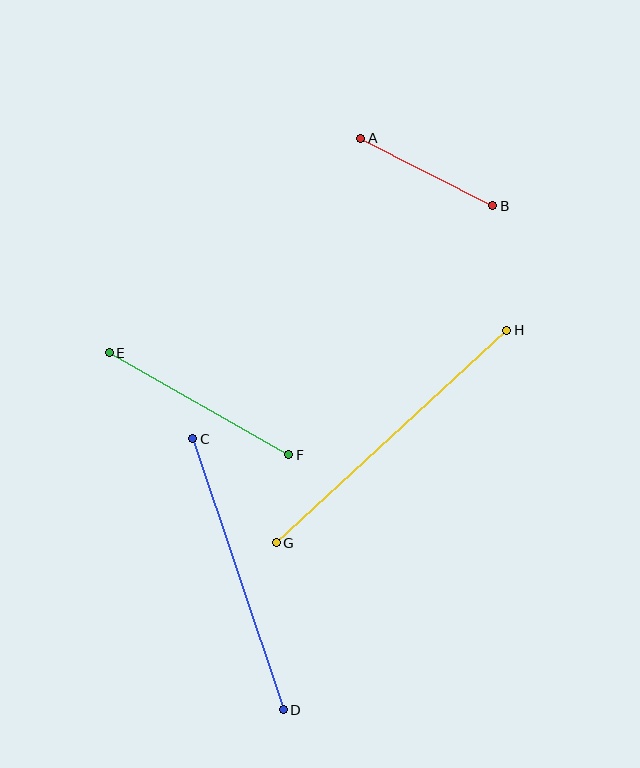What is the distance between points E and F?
The distance is approximately 207 pixels.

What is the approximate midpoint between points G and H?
The midpoint is at approximately (391, 436) pixels.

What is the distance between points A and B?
The distance is approximately 148 pixels.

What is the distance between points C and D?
The distance is approximately 286 pixels.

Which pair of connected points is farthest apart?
Points G and H are farthest apart.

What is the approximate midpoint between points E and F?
The midpoint is at approximately (199, 404) pixels.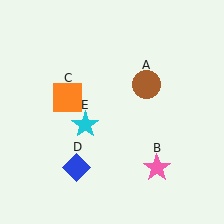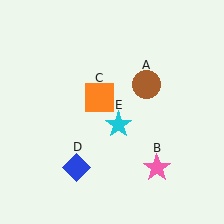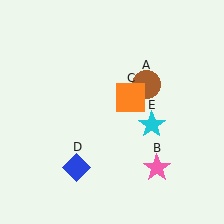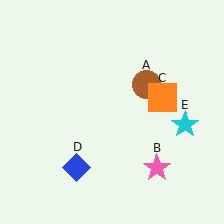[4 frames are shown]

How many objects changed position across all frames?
2 objects changed position: orange square (object C), cyan star (object E).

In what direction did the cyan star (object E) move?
The cyan star (object E) moved right.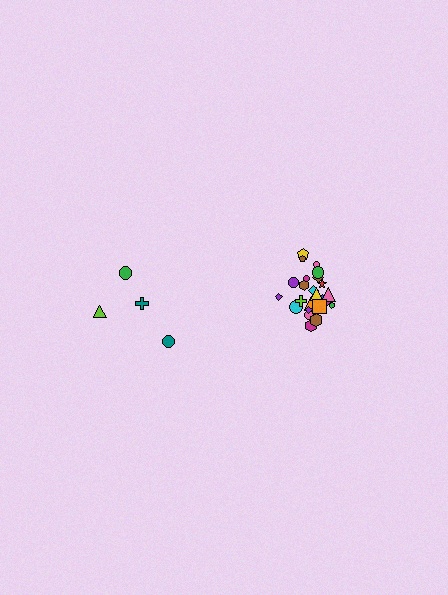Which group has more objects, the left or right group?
The right group.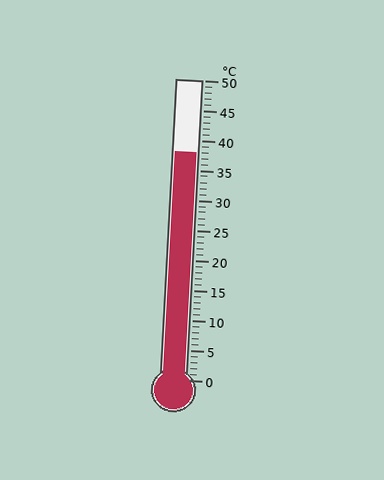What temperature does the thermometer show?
The thermometer shows approximately 38°C.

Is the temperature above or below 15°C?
The temperature is above 15°C.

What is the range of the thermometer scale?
The thermometer scale ranges from 0°C to 50°C.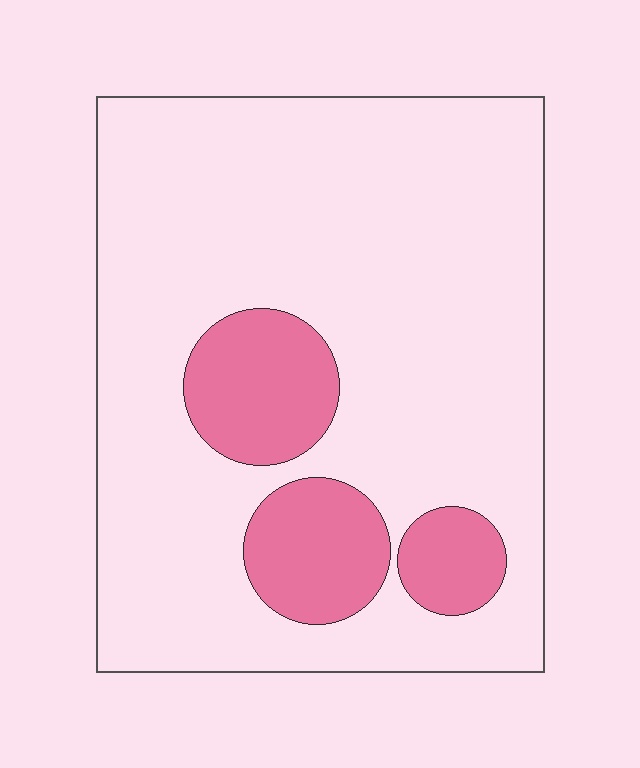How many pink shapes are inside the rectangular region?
3.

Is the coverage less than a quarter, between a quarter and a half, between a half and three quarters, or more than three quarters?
Less than a quarter.